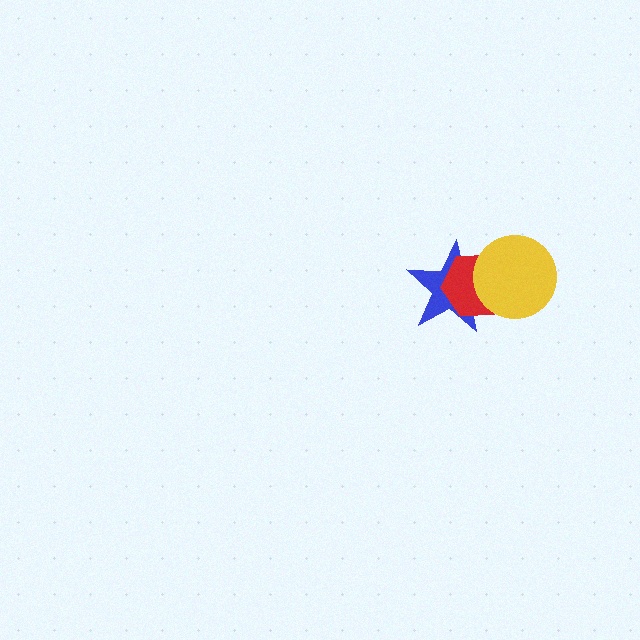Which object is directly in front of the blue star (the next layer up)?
The red hexagon is directly in front of the blue star.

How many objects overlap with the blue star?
2 objects overlap with the blue star.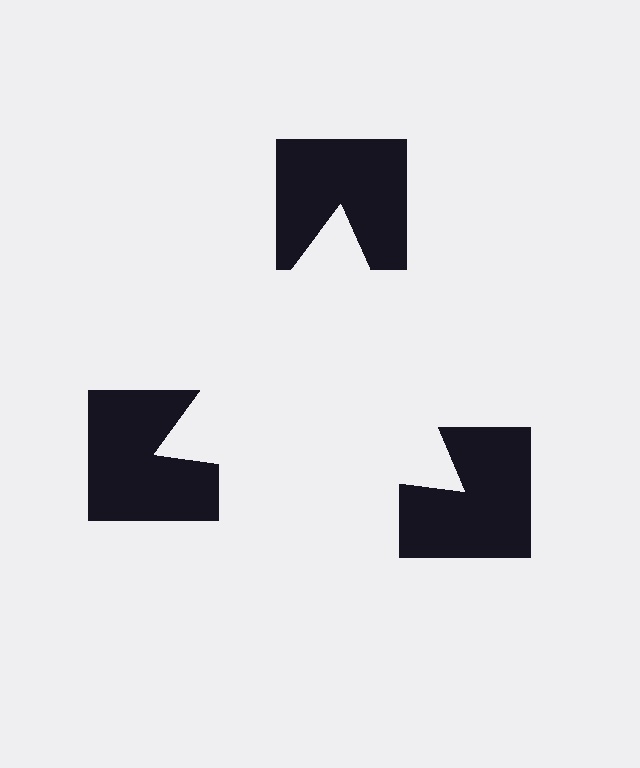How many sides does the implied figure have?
3 sides.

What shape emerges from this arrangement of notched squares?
An illusory triangle — its edges are inferred from the aligned wedge cuts in the notched squares, not physically drawn.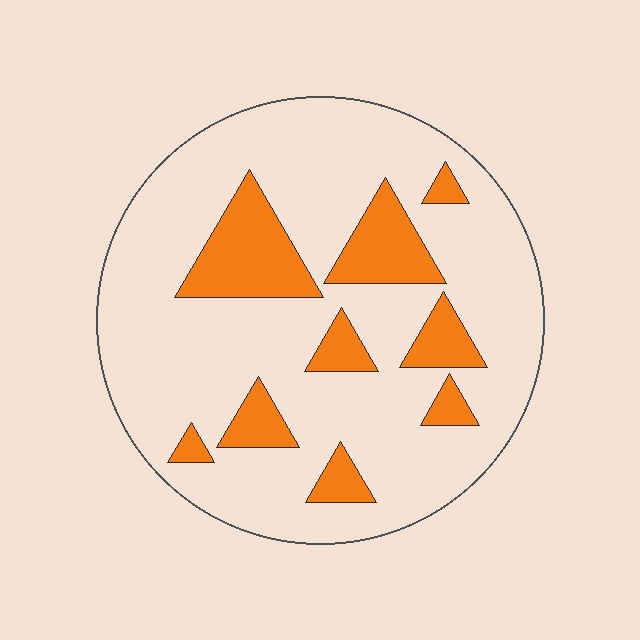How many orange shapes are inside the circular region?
9.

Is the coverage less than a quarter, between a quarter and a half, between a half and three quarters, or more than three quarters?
Less than a quarter.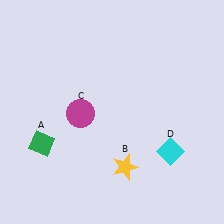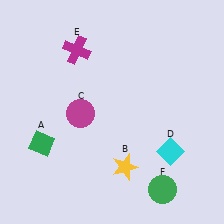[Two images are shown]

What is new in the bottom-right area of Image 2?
A green circle (F) was added in the bottom-right area of Image 2.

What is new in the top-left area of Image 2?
A magenta cross (E) was added in the top-left area of Image 2.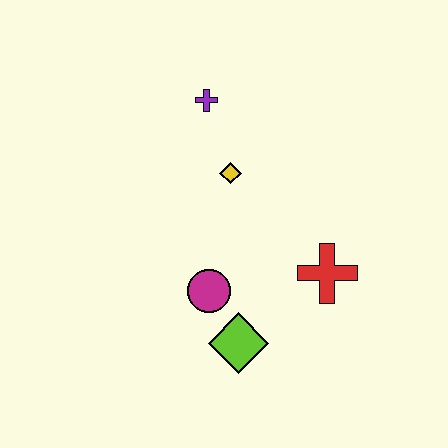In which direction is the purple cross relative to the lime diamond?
The purple cross is above the lime diamond.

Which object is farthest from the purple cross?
The lime diamond is farthest from the purple cross.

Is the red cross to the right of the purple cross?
Yes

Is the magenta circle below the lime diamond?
No